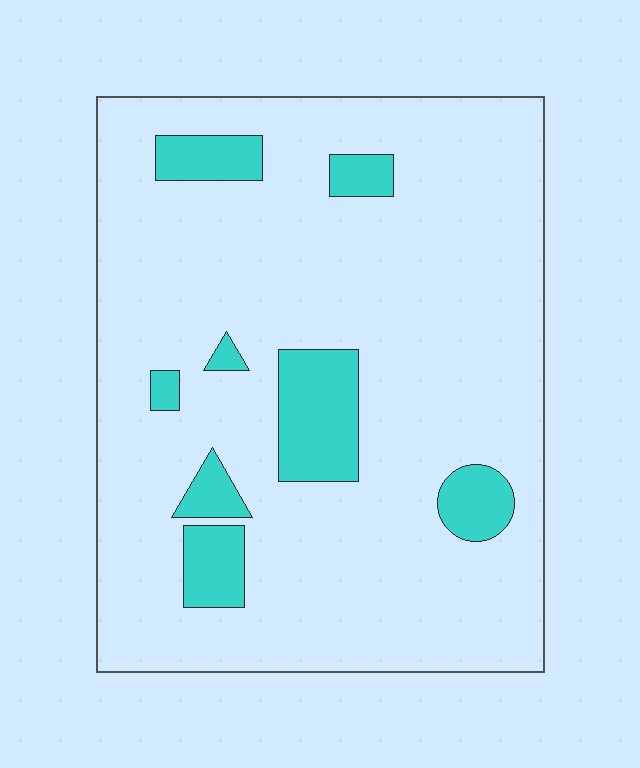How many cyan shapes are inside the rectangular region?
8.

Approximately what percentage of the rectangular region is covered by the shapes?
Approximately 15%.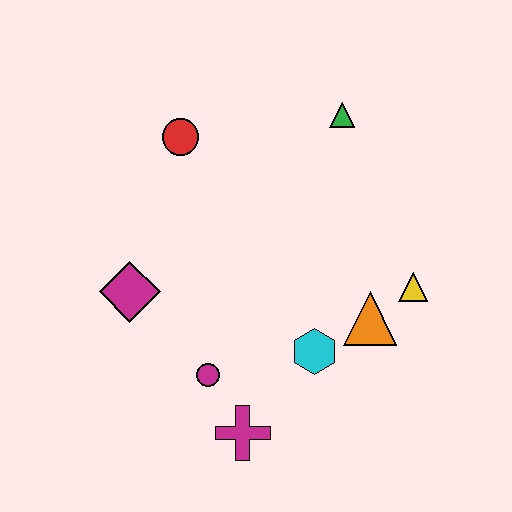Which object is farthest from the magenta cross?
The green triangle is farthest from the magenta cross.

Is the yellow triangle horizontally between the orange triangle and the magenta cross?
No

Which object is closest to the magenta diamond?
The magenta circle is closest to the magenta diamond.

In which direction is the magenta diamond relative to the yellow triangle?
The magenta diamond is to the left of the yellow triangle.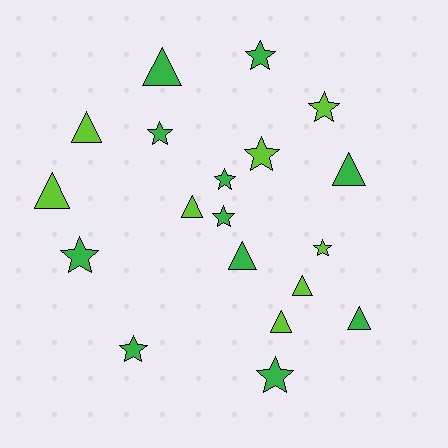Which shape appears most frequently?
Star, with 10 objects.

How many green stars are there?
There are 7 green stars.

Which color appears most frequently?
Green, with 11 objects.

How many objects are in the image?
There are 19 objects.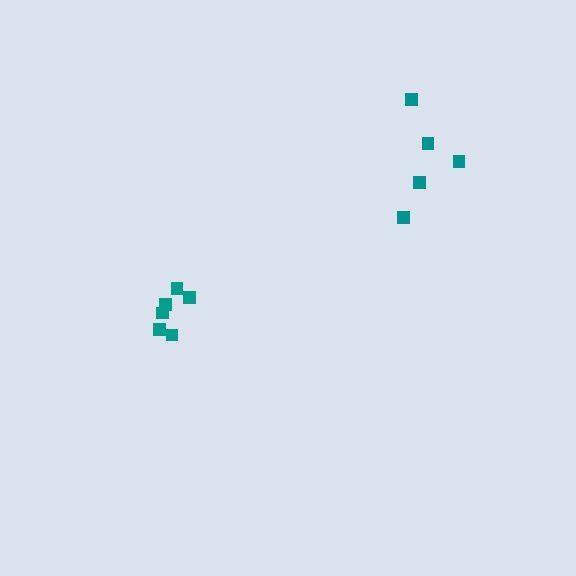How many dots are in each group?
Group 1: 5 dots, Group 2: 6 dots (11 total).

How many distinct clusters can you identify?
There are 2 distinct clusters.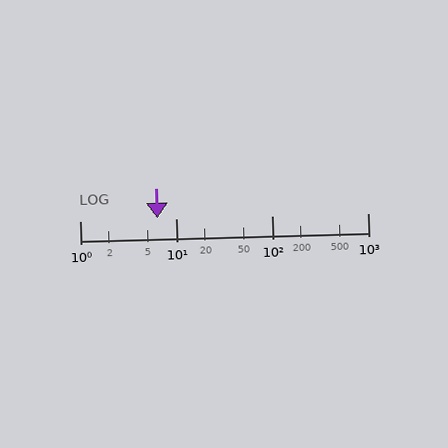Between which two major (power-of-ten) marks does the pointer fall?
The pointer is between 1 and 10.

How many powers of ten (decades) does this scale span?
The scale spans 3 decades, from 1 to 1000.